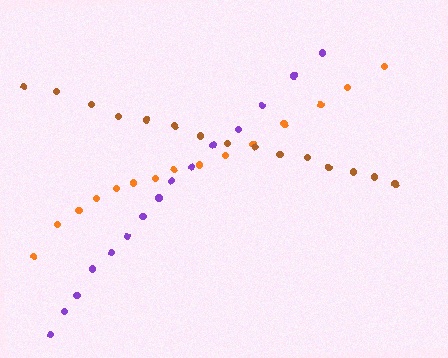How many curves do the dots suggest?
There are 3 distinct paths.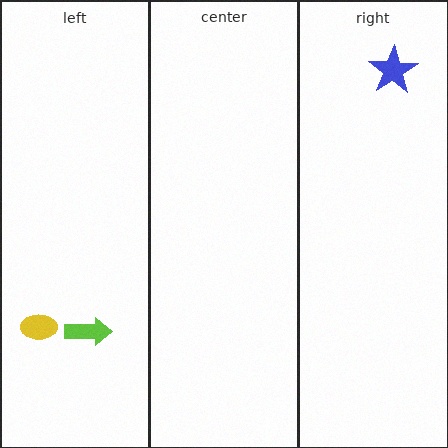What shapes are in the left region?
The yellow ellipse, the lime arrow.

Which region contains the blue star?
The right region.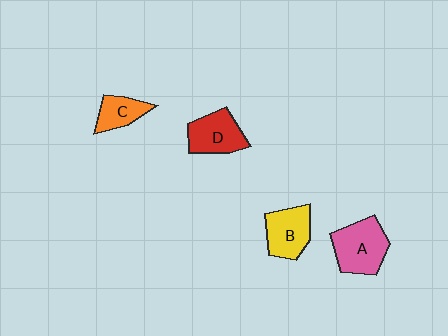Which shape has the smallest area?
Shape C (orange).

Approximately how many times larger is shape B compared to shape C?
Approximately 1.4 times.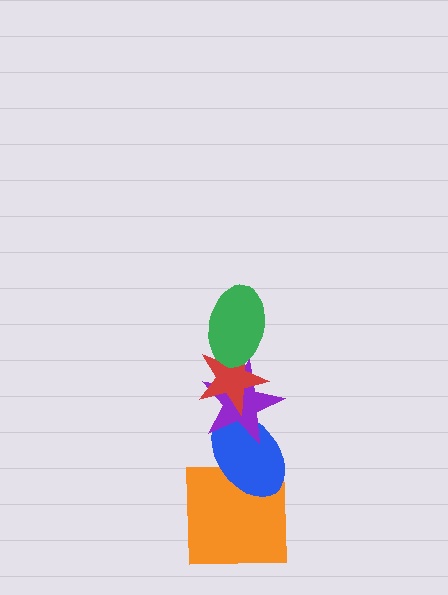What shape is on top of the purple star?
The red star is on top of the purple star.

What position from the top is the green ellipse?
The green ellipse is 1st from the top.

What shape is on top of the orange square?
The blue ellipse is on top of the orange square.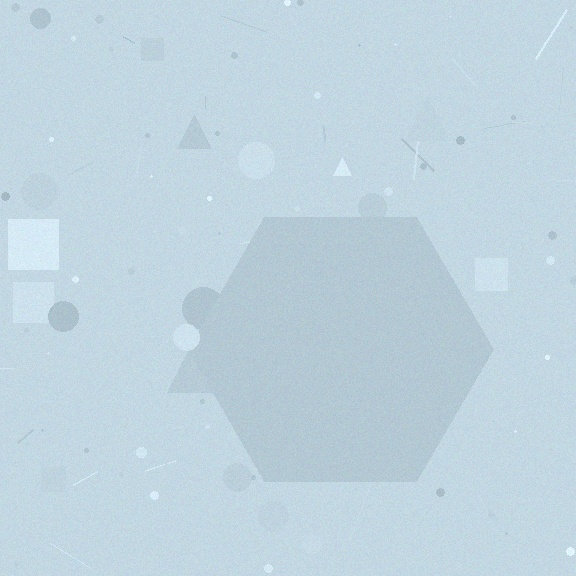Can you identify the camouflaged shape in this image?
The camouflaged shape is a hexagon.